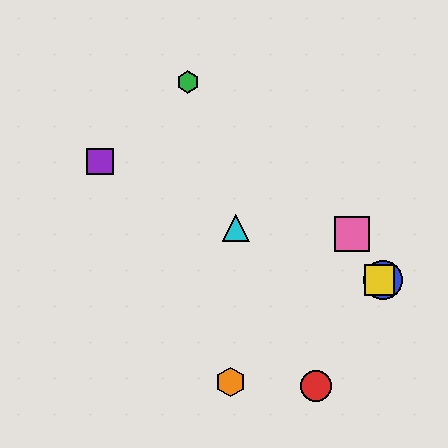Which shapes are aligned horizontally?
The blue circle, the yellow square are aligned horizontally.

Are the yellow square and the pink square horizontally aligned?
No, the yellow square is at y≈280 and the pink square is at y≈234.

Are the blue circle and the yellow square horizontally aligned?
Yes, both are at y≈280.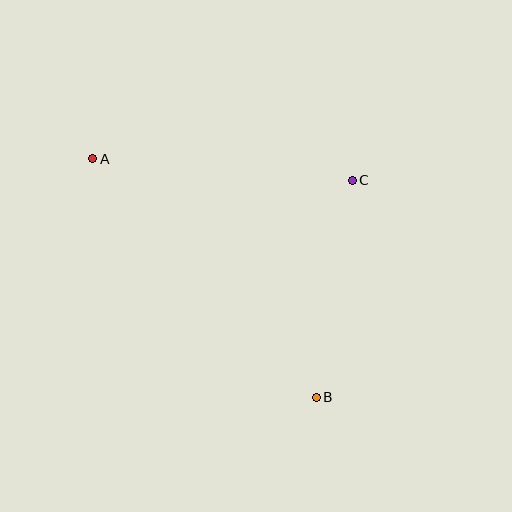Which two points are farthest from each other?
Points A and B are farthest from each other.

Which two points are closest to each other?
Points B and C are closest to each other.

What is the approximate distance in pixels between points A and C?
The distance between A and C is approximately 260 pixels.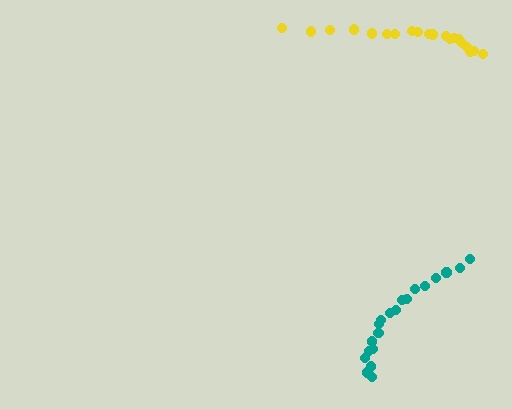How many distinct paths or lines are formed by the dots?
There are 2 distinct paths.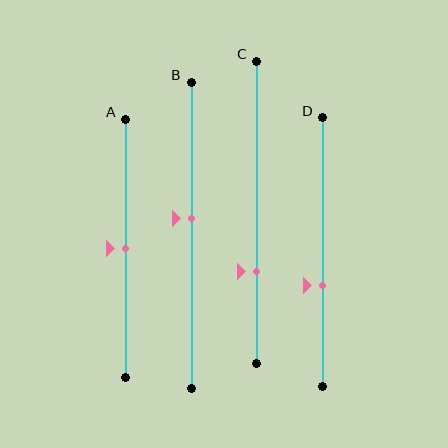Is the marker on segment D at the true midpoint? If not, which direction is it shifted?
No, the marker on segment D is shifted downward by about 13% of the segment length.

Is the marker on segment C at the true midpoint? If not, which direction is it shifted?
No, the marker on segment C is shifted downward by about 20% of the segment length.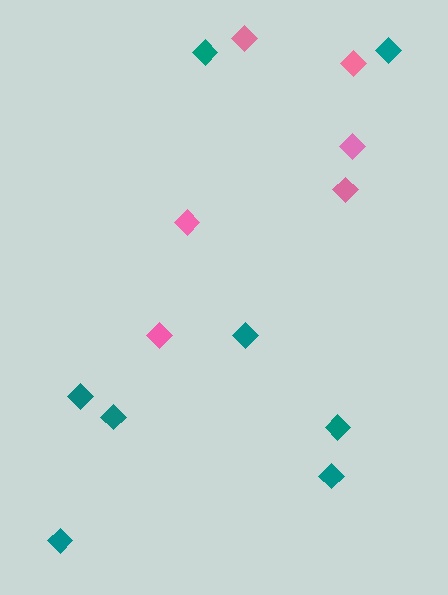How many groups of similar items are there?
There are 2 groups: one group of pink diamonds (6) and one group of teal diamonds (8).